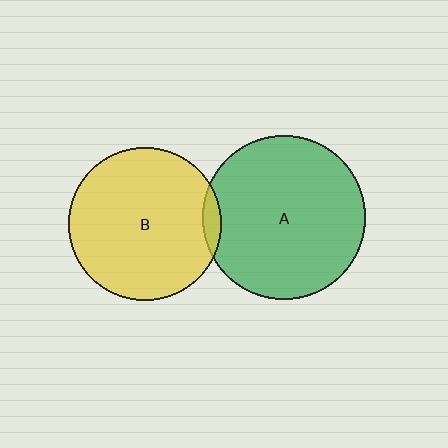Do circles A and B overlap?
Yes.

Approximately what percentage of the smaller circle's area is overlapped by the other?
Approximately 5%.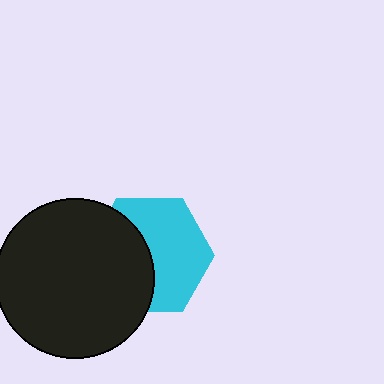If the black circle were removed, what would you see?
You would see the complete cyan hexagon.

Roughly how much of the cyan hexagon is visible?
About half of it is visible (roughly 57%).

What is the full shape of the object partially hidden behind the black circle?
The partially hidden object is a cyan hexagon.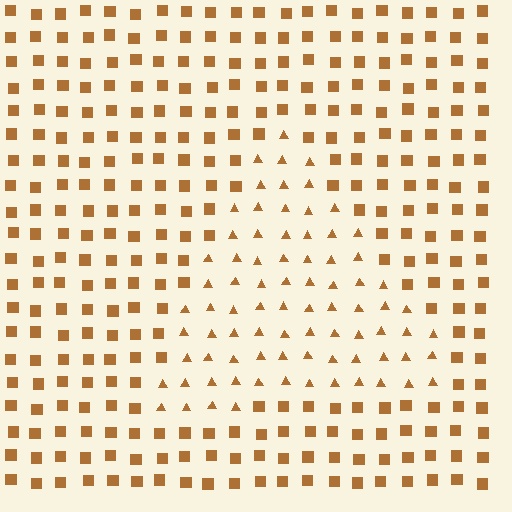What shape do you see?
I see a triangle.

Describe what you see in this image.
The image is filled with small brown elements arranged in a uniform grid. A triangle-shaped region contains triangles, while the surrounding area contains squares. The boundary is defined purely by the change in element shape.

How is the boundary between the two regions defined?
The boundary is defined by a change in element shape: triangles inside vs. squares outside. All elements share the same color and spacing.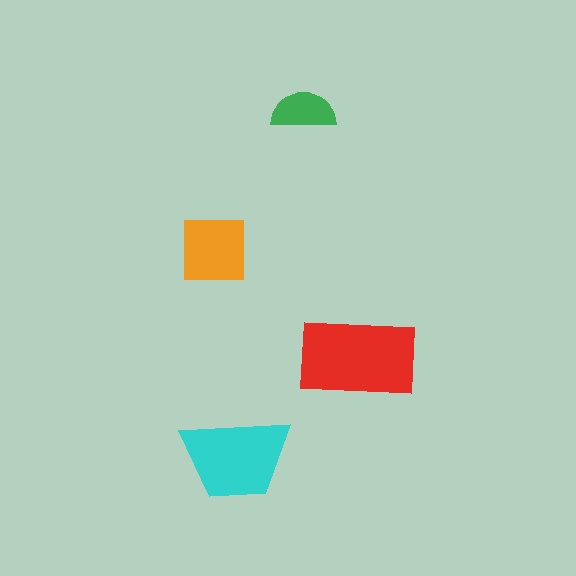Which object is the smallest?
The green semicircle.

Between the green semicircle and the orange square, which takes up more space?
The orange square.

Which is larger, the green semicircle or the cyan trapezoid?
The cyan trapezoid.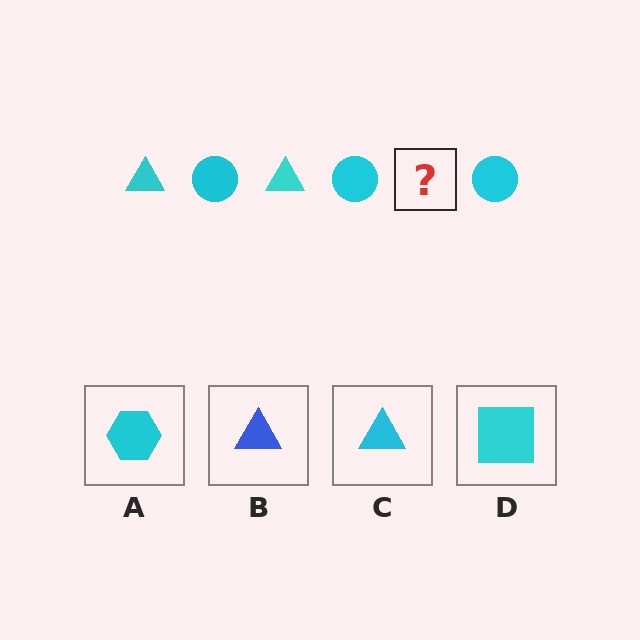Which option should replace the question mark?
Option C.